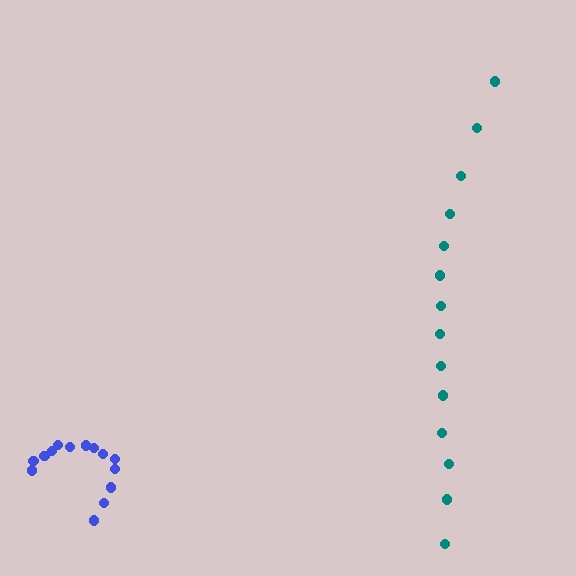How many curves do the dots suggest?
There are 2 distinct paths.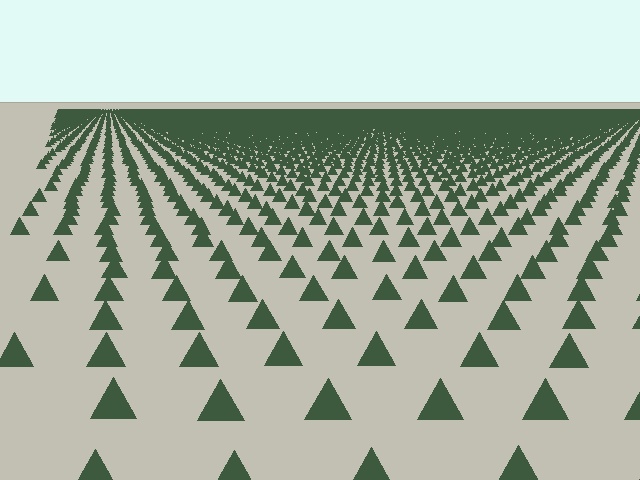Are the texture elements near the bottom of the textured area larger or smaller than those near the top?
Larger. Near the bottom, elements are closer to the viewer and appear at a bigger on-screen size.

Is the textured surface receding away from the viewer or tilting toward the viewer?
The surface is receding away from the viewer. Texture elements get smaller and denser toward the top.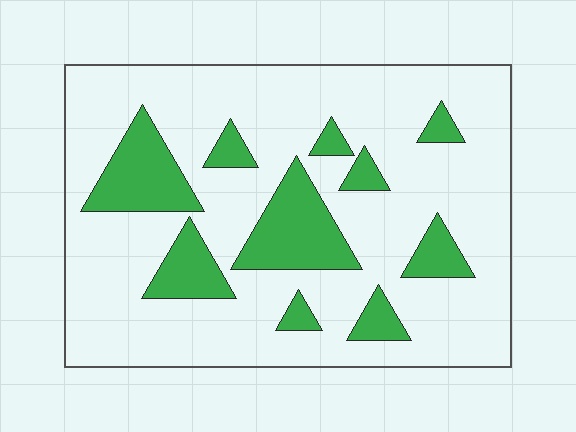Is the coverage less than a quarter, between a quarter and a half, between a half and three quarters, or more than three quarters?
Less than a quarter.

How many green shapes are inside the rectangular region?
10.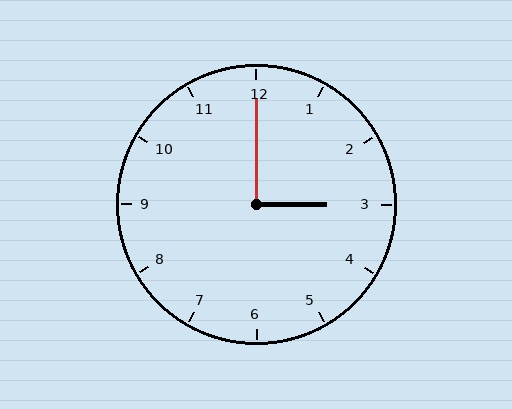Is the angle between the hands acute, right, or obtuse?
It is right.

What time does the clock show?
3:00.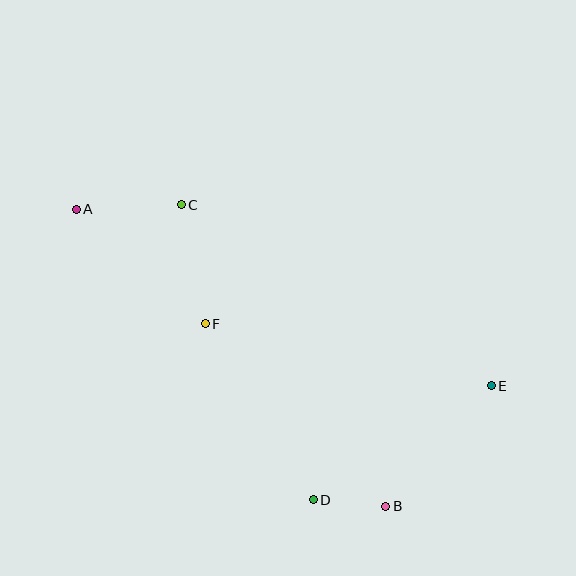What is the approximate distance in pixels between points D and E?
The distance between D and E is approximately 212 pixels.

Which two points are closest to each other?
Points B and D are closest to each other.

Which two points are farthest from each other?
Points A and E are farthest from each other.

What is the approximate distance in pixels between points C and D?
The distance between C and D is approximately 323 pixels.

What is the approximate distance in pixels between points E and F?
The distance between E and F is approximately 293 pixels.